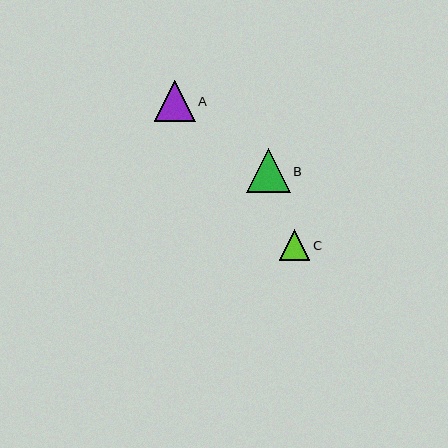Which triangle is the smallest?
Triangle C is the smallest with a size of approximately 30 pixels.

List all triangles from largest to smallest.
From largest to smallest: B, A, C.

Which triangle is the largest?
Triangle B is the largest with a size of approximately 44 pixels.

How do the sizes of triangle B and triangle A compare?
Triangle B and triangle A are approximately the same size.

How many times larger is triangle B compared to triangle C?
Triangle B is approximately 1.5 times the size of triangle C.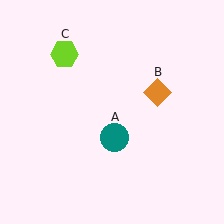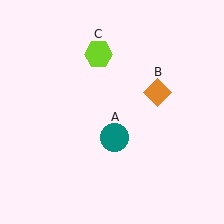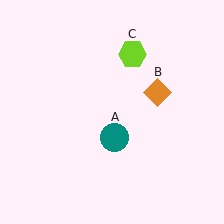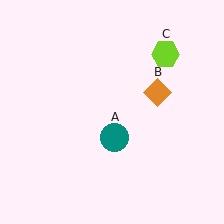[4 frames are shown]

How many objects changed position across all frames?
1 object changed position: lime hexagon (object C).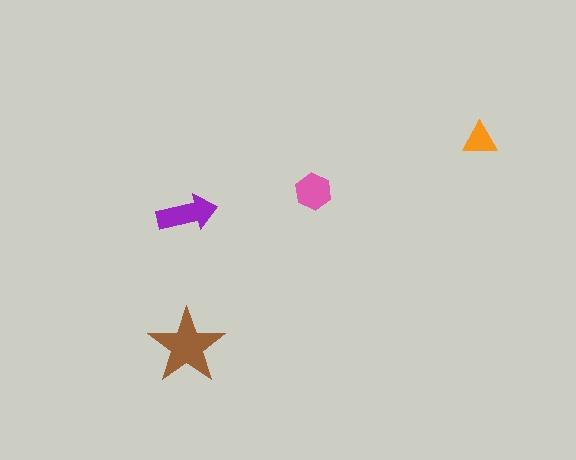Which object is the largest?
The brown star.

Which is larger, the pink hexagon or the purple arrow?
The purple arrow.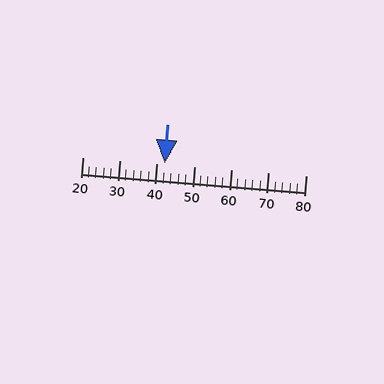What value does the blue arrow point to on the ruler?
The blue arrow points to approximately 42.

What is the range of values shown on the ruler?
The ruler shows values from 20 to 80.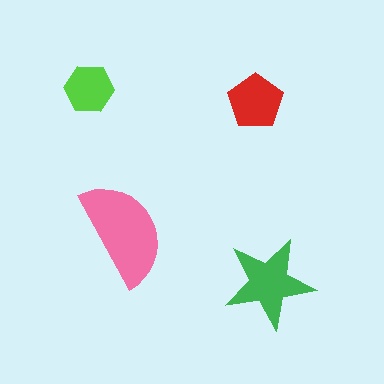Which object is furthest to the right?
The green star is rightmost.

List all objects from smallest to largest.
The lime hexagon, the red pentagon, the green star, the pink semicircle.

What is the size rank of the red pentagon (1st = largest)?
3rd.